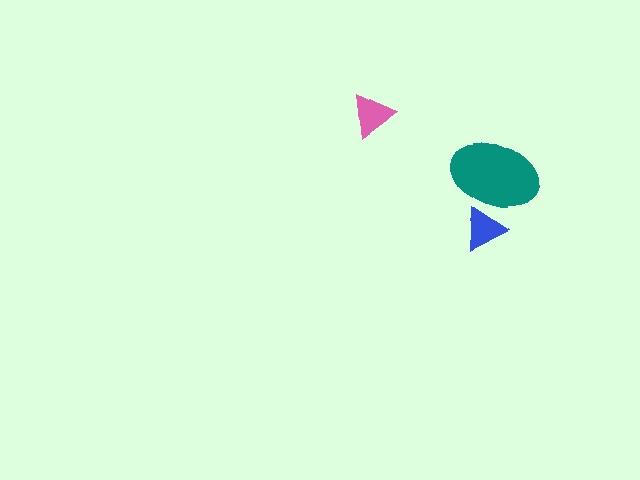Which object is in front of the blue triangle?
The teal ellipse is in front of the blue triangle.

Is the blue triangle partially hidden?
Yes, it is partially covered by another shape.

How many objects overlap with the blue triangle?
1 object overlaps with the blue triangle.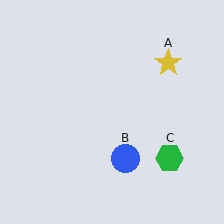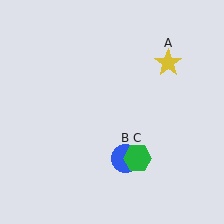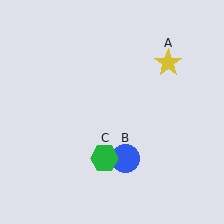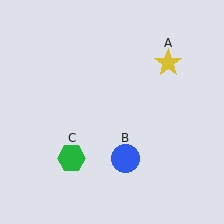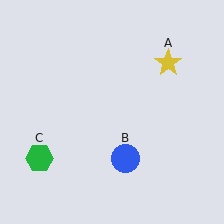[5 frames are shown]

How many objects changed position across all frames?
1 object changed position: green hexagon (object C).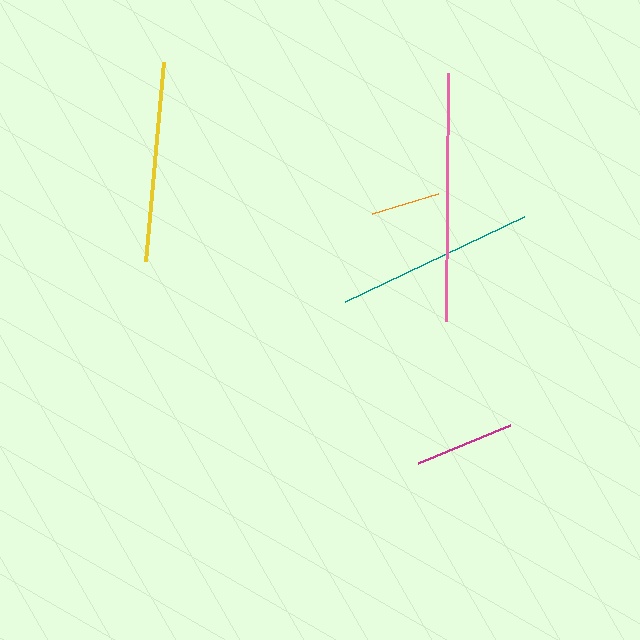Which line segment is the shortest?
The orange line is the shortest at approximately 69 pixels.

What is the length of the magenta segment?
The magenta segment is approximately 100 pixels long.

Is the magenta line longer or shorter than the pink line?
The pink line is longer than the magenta line.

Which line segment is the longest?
The pink line is the longest at approximately 247 pixels.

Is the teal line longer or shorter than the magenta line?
The teal line is longer than the magenta line.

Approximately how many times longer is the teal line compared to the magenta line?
The teal line is approximately 2.0 times the length of the magenta line.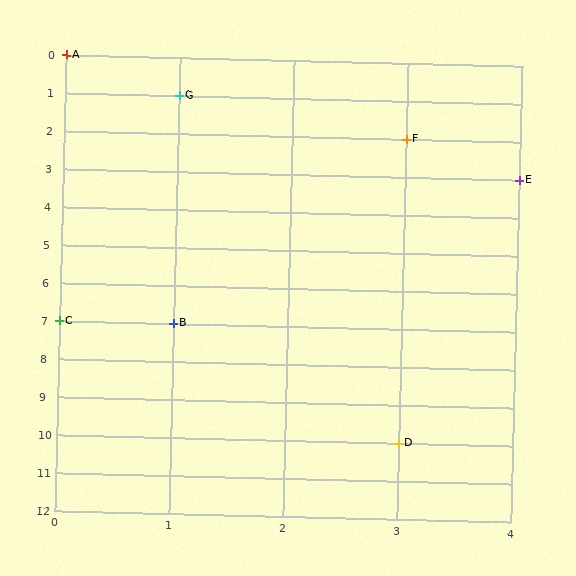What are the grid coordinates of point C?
Point C is at grid coordinates (0, 7).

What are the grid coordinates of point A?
Point A is at grid coordinates (0, 0).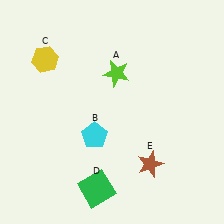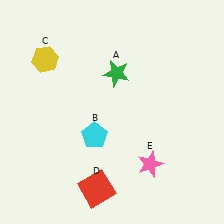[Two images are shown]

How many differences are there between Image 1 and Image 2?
There are 3 differences between the two images.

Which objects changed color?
A changed from lime to green. D changed from green to red. E changed from brown to pink.